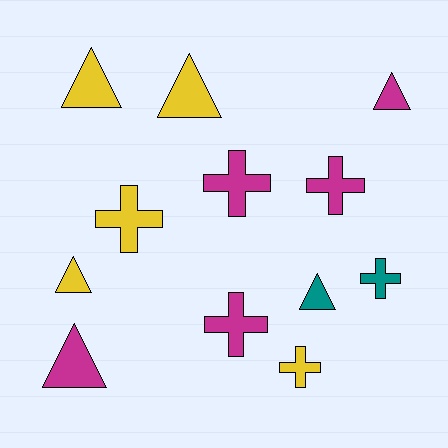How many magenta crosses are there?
There are 3 magenta crosses.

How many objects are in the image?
There are 12 objects.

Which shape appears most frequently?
Triangle, with 6 objects.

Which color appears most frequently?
Yellow, with 5 objects.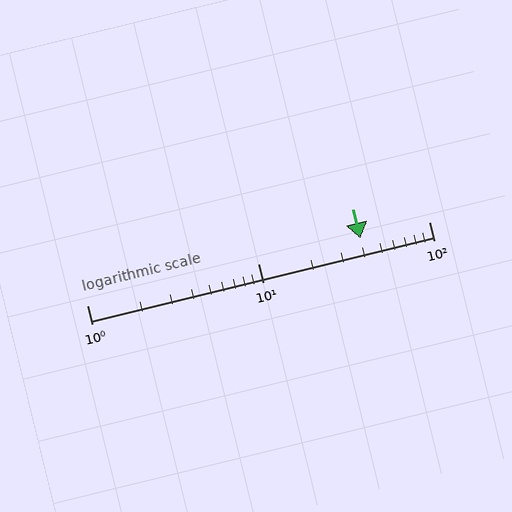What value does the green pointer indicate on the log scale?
The pointer indicates approximately 40.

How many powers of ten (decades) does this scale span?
The scale spans 2 decades, from 1 to 100.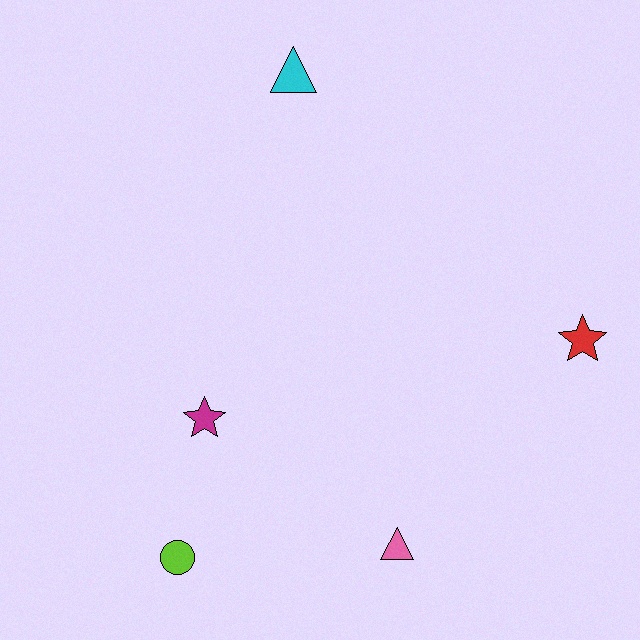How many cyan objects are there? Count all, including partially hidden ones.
There is 1 cyan object.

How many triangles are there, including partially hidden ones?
There are 2 triangles.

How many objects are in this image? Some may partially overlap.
There are 5 objects.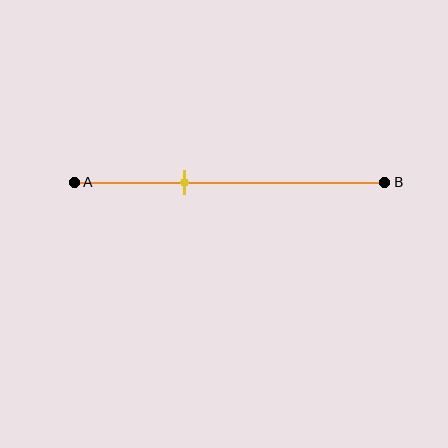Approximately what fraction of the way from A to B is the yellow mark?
The yellow mark is approximately 35% of the way from A to B.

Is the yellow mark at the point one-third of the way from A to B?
Yes, the mark is approximately at the one-third point.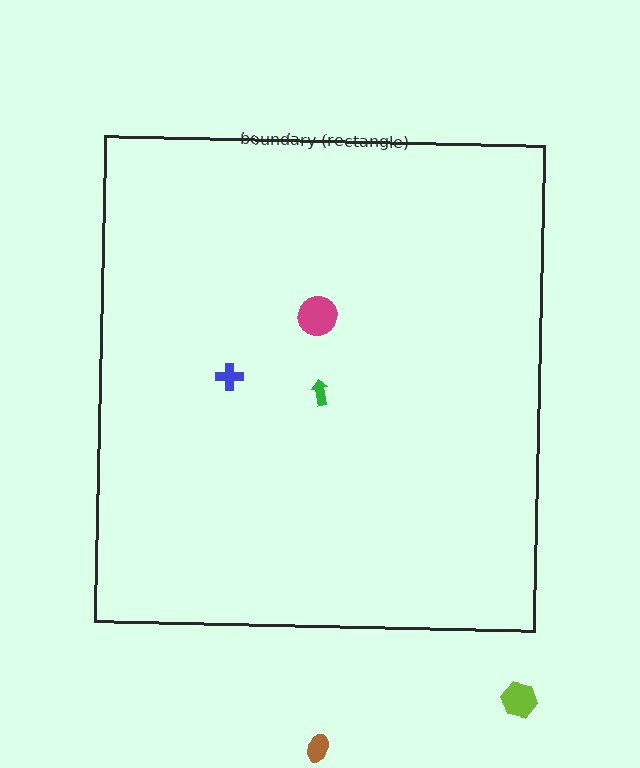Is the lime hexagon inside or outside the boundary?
Outside.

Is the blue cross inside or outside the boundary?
Inside.